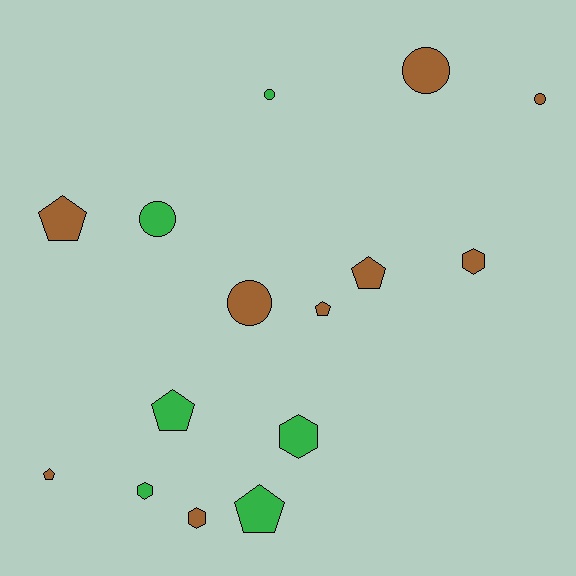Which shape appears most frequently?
Pentagon, with 6 objects.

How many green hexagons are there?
There are 2 green hexagons.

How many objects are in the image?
There are 15 objects.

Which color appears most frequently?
Brown, with 9 objects.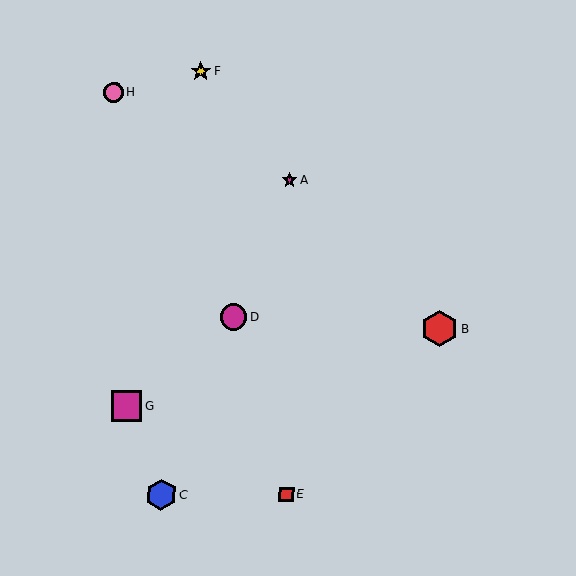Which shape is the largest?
The red hexagon (labeled B) is the largest.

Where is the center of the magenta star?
The center of the magenta star is at (289, 180).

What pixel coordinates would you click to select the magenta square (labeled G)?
Click at (127, 406) to select the magenta square G.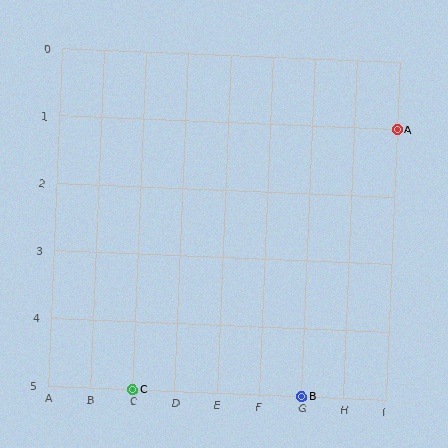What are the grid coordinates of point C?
Point C is at grid coordinates (C, 5).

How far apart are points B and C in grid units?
Points B and C are 4 columns apart.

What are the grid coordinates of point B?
Point B is at grid coordinates (G, 5).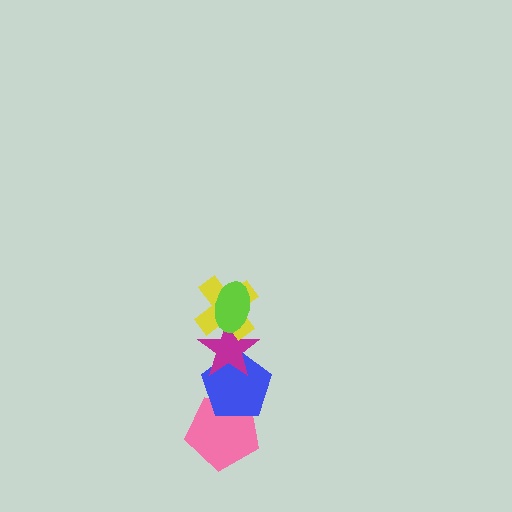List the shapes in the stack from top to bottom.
From top to bottom: the lime ellipse, the yellow cross, the magenta star, the blue pentagon, the pink pentagon.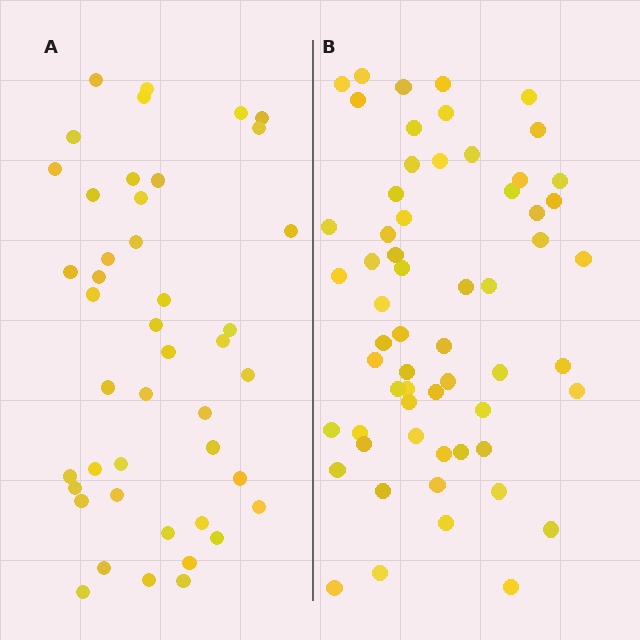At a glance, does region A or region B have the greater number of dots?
Region B (the right region) has more dots.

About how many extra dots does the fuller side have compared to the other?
Region B has approximately 15 more dots than region A.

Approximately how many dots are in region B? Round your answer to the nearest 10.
About 60 dots.